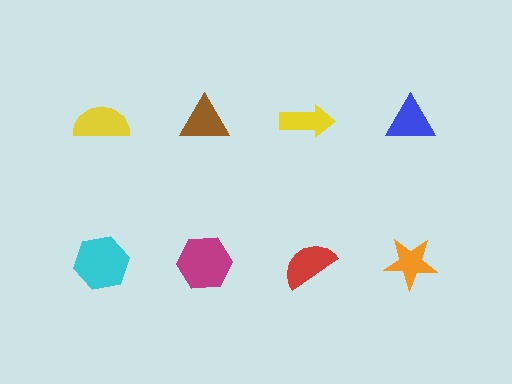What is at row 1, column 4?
A blue triangle.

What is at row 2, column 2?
A magenta hexagon.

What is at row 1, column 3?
A yellow arrow.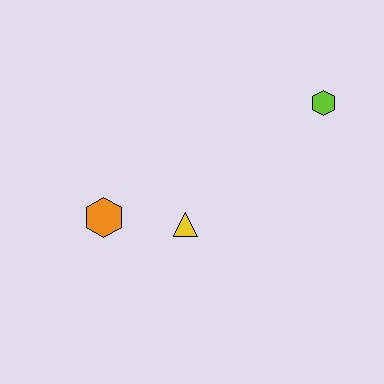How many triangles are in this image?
There is 1 triangle.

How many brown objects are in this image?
There are no brown objects.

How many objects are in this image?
There are 3 objects.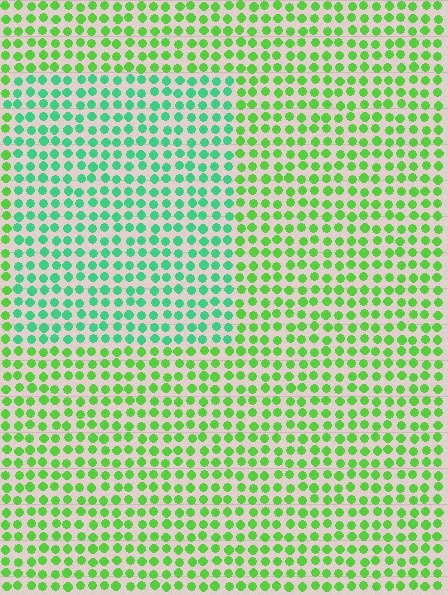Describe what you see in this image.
The image is filled with small lime elements in a uniform arrangement. A rectangle-shaped region is visible where the elements are tinted to a slightly different hue, forming a subtle color boundary.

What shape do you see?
I see a rectangle.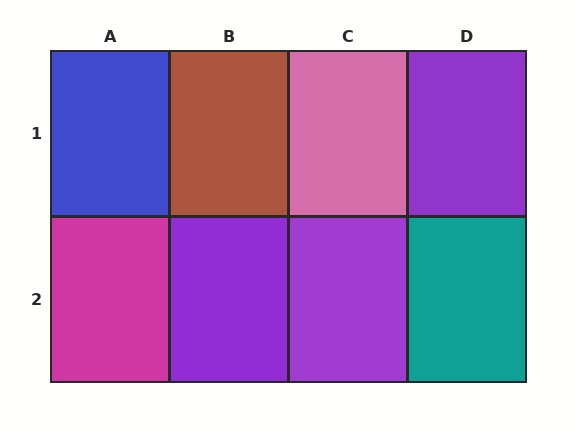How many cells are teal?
1 cell is teal.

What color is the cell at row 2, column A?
Magenta.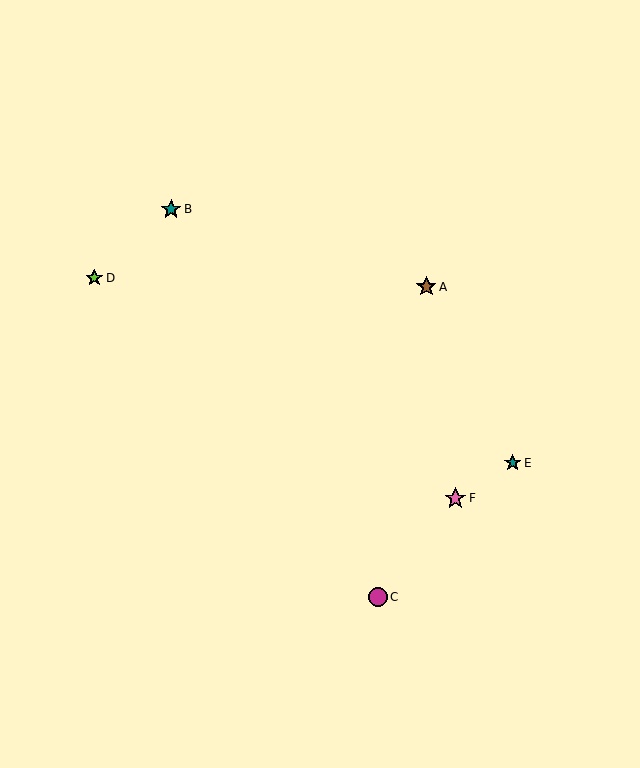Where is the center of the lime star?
The center of the lime star is at (94, 278).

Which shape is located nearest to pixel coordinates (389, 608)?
The magenta circle (labeled C) at (378, 597) is nearest to that location.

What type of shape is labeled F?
Shape F is a pink star.